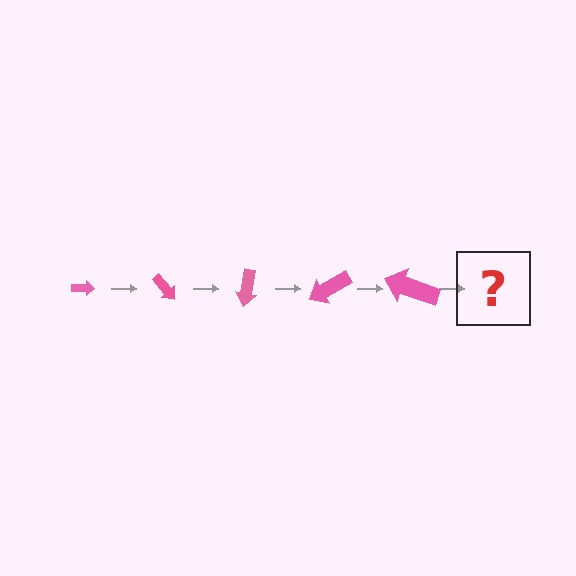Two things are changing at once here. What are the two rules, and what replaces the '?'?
The two rules are that the arrow grows larger each step and it rotates 50 degrees each step. The '?' should be an arrow, larger than the previous one and rotated 250 degrees from the start.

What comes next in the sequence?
The next element should be an arrow, larger than the previous one and rotated 250 degrees from the start.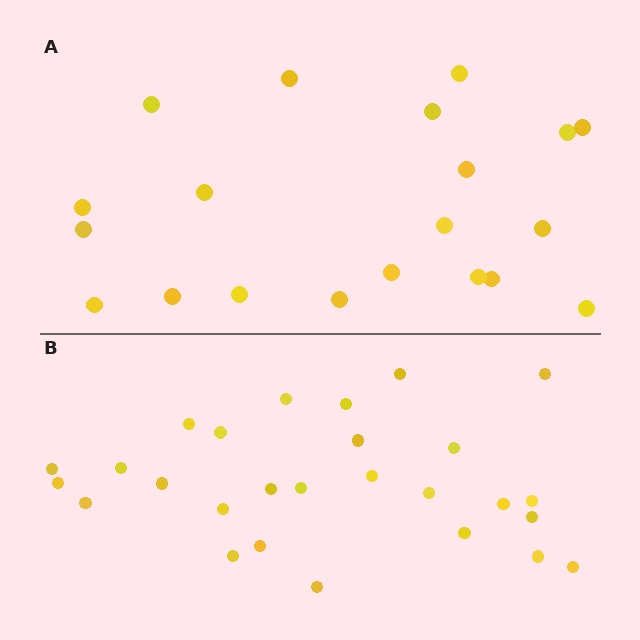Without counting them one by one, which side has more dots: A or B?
Region B (the bottom region) has more dots.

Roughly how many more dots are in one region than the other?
Region B has roughly 8 or so more dots than region A.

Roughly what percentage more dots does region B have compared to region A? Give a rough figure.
About 35% more.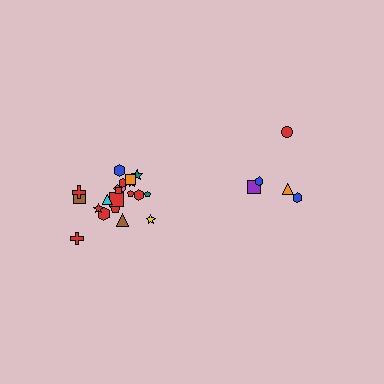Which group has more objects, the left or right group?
The left group.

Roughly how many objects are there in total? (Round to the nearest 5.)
Roughly 25 objects in total.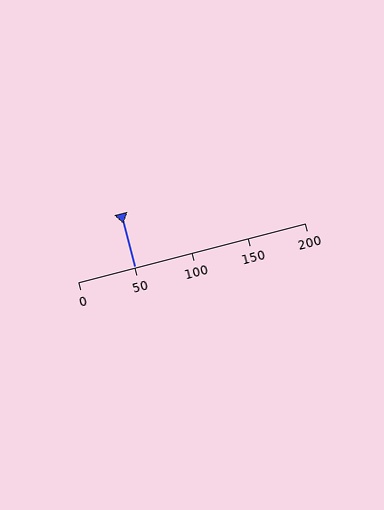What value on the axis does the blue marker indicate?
The marker indicates approximately 50.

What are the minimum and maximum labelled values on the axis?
The axis runs from 0 to 200.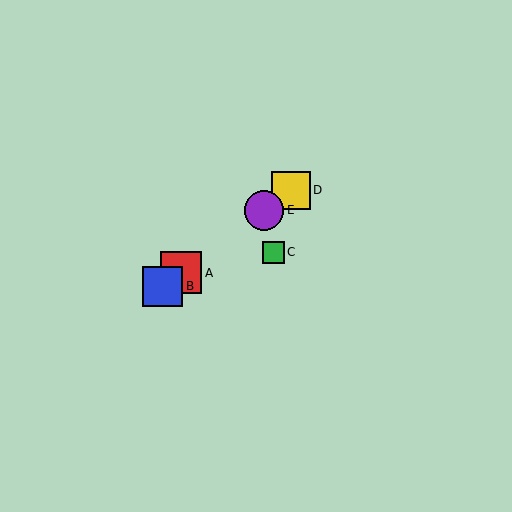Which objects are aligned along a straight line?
Objects A, B, D, E are aligned along a straight line.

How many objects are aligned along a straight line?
4 objects (A, B, D, E) are aligned along a straight line.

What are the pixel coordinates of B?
Object B is at (163, 286).